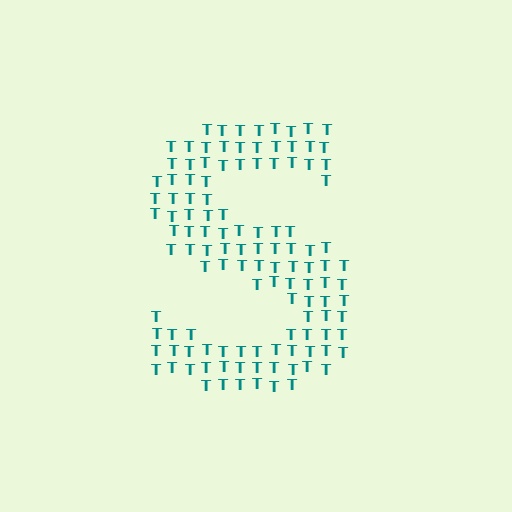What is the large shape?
The large shape is the letter S.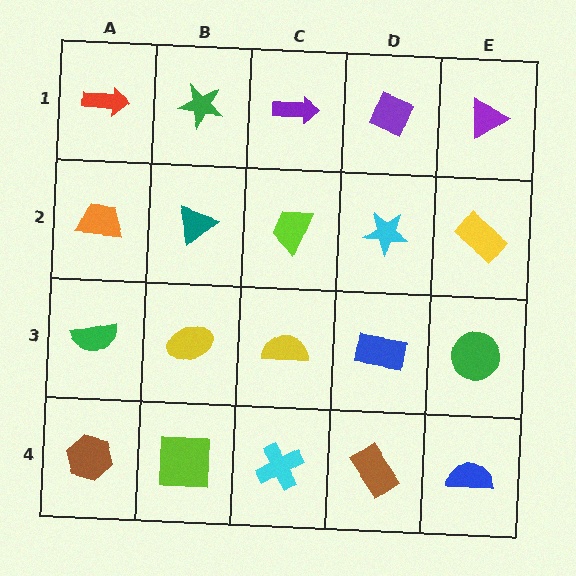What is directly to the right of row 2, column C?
A cyan star.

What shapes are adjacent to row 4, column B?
A yellow ellipse (row 3, column B), a brown hexagon (row 4, column A), a cyan cross (row 4, column C).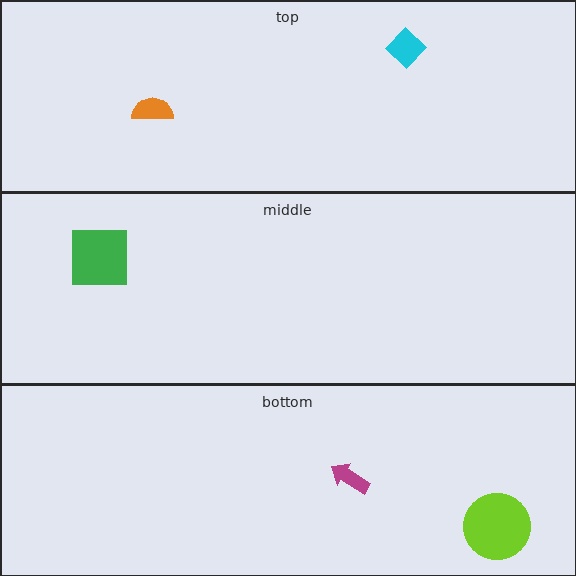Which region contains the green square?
The middle region.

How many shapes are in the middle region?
1.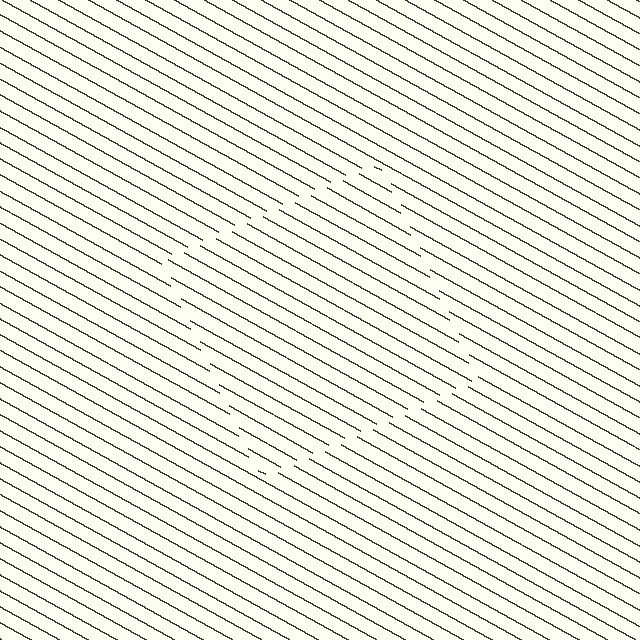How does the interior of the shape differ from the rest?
The interior of the shape contains the same grating, shifted by half a period — the contour is defined by the phase discontinuity where line-ends from the inner and outer gratings abut.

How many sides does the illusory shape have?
4 sides — the line-ends trace a square.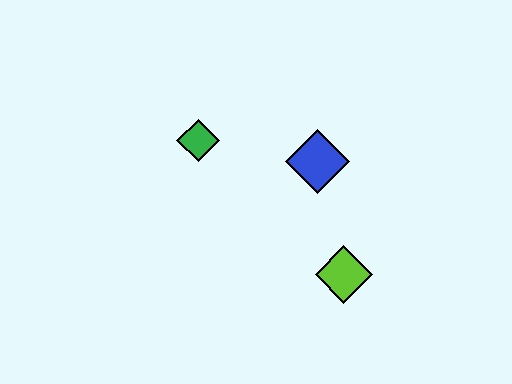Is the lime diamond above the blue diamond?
No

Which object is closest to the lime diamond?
The blue diamond is closest to the lime diamond.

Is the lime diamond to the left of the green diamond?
No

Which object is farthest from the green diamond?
The lime diamond is farthest from the green diamond.